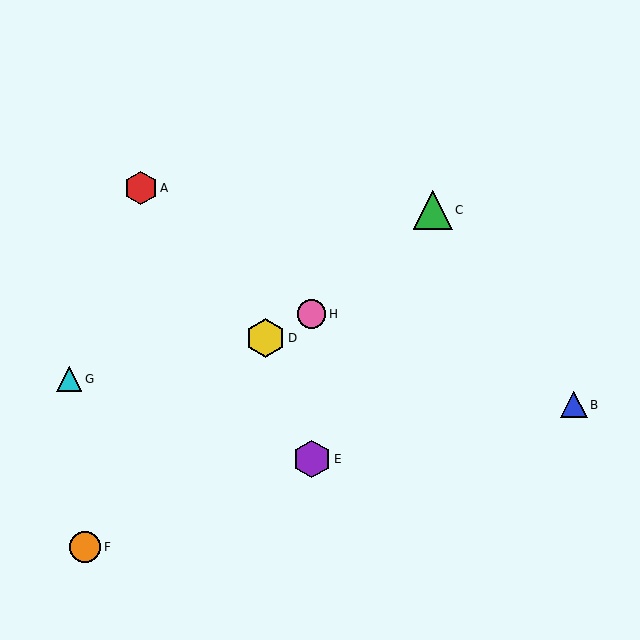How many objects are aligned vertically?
2 objects (E, H) are aligned vertically.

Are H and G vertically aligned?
No, H is at x≈312 and G is at x≈69.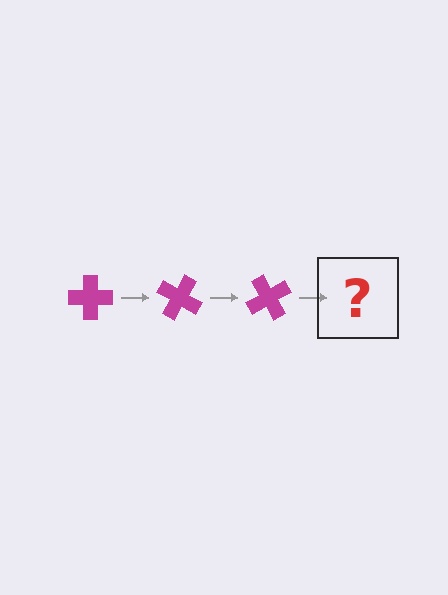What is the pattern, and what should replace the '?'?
The pattern is that the cross rotates 30 degrees each step. The '?' should be a magenta cross rotated 90 degrees.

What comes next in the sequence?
The next element should be a magenta cross rotated 90 degrees.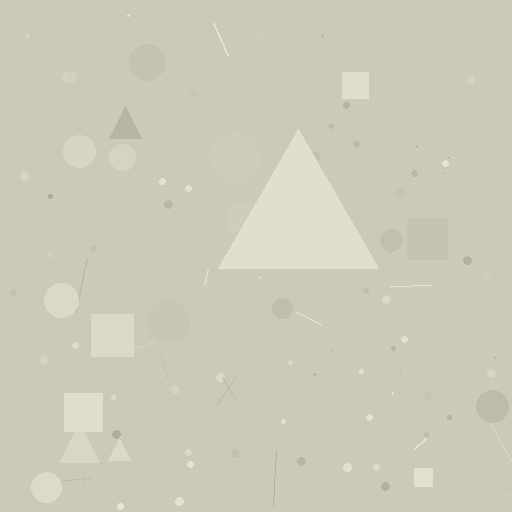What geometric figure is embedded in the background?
A triangle is embedded in the background.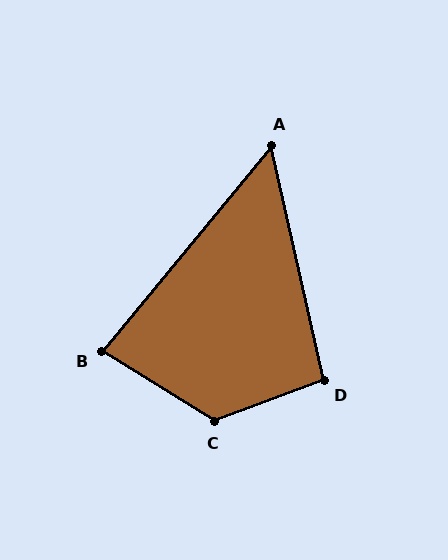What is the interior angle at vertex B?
Approximately 82 degrees (acute).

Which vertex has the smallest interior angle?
A, at approximately 52 degrees.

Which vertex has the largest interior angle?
C, at approximately 128 degrees.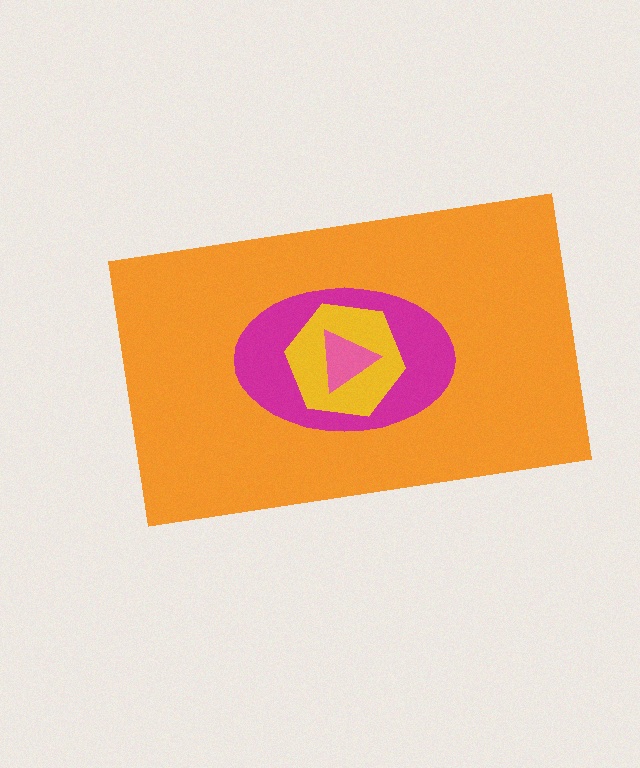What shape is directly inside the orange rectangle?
The magenta ellipse.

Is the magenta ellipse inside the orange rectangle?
Yes.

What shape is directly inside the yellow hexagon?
The pink triangle.